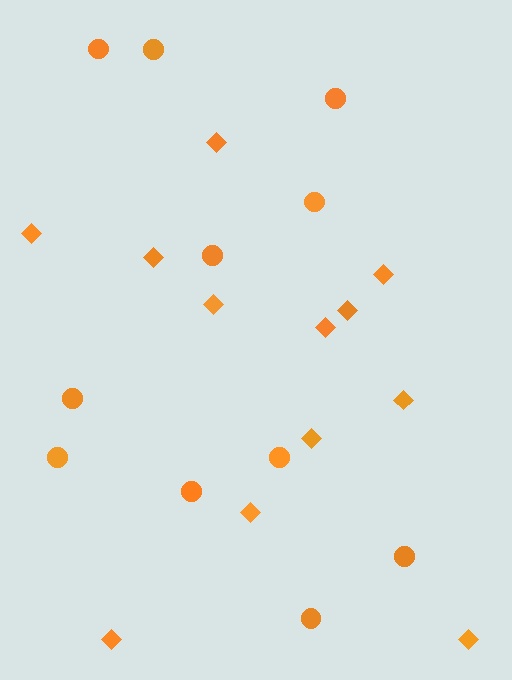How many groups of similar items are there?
There are 2 groups: one group of circles (11) and one group of diamonds (12).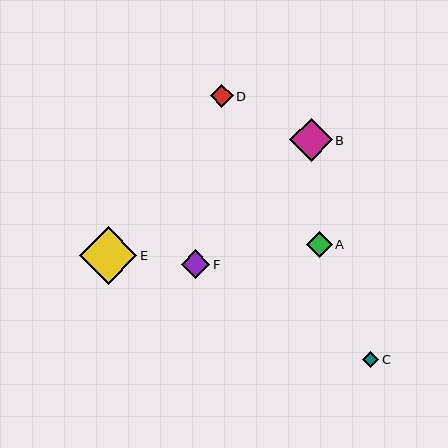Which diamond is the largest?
Diamond E is the largest with a size of approximately 58 pixels.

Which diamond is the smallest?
Diamond C is the smallest with a size of approximately 16 pixels.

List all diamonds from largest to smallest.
From largest to smallest: E, B, F, A, D, C.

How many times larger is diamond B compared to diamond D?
Diamond B is approximately 1.9 times the size of diamond D.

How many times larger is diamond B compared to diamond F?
Diamond B is approximately 1.5 times the size of diamond F.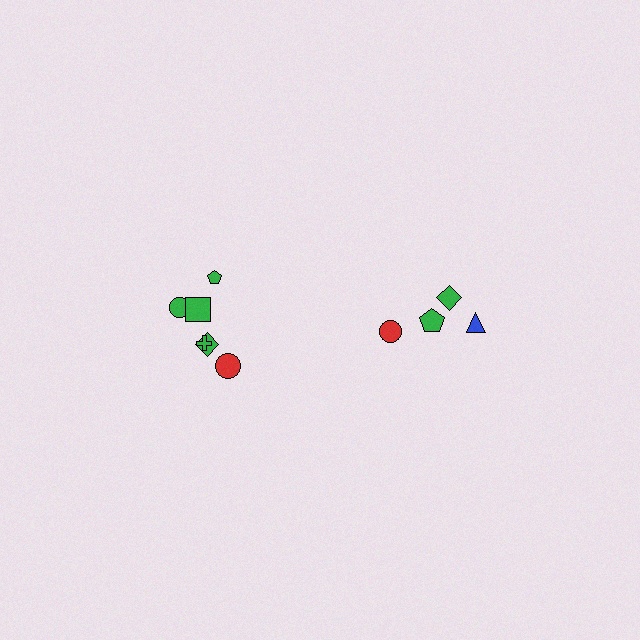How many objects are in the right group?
There are 4 objects.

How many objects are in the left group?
There are 6 objects.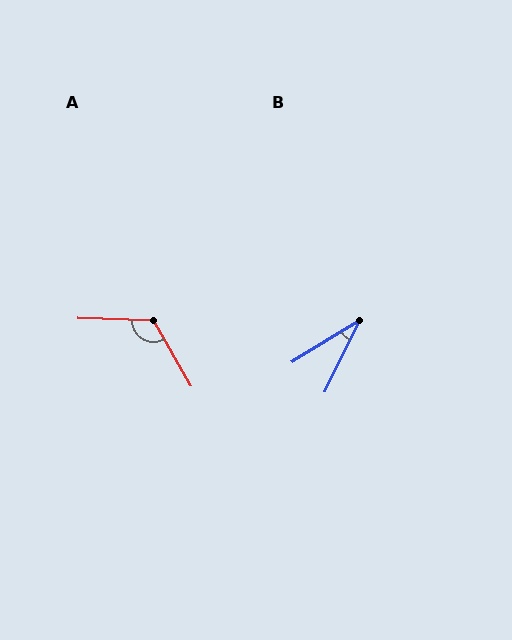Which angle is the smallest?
B, at approximately 32 degrees.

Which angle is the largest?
A, at approximately 121 degrees.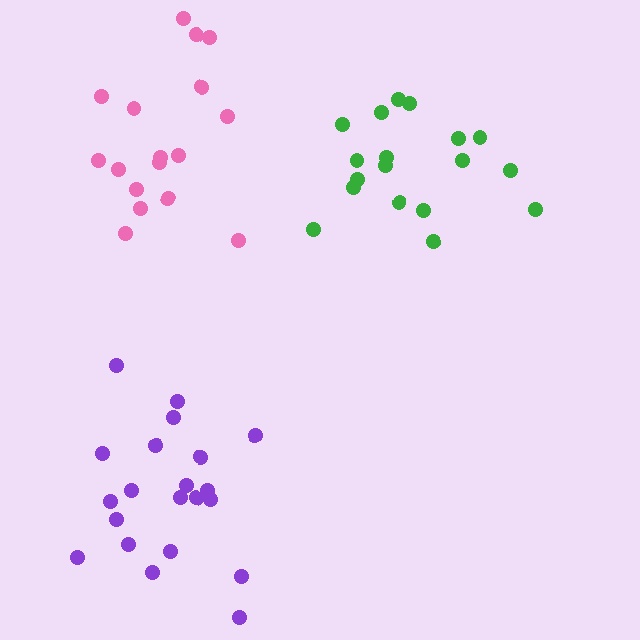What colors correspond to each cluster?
The clusters are colored: green, purple, pink.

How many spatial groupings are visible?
There are 3 spatial groupings.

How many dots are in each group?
Group 1: 18 dots, Group 2: 21 dots, Group 3: 17 dots (56 total).